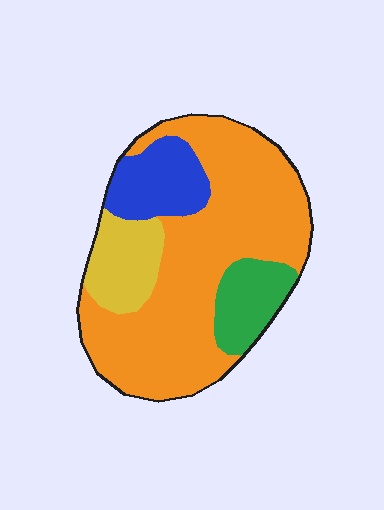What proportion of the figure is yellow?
Yellow takes up less than a sixth of the figure.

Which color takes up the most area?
Orange, at roughly 65%.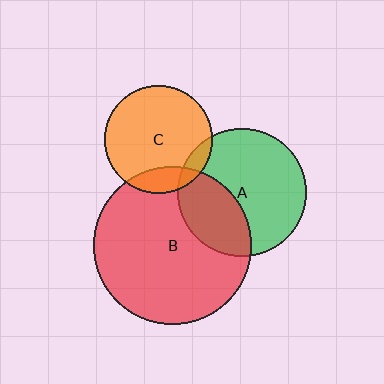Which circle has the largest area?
Circle B (red).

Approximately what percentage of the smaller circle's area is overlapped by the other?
Approximately 10%.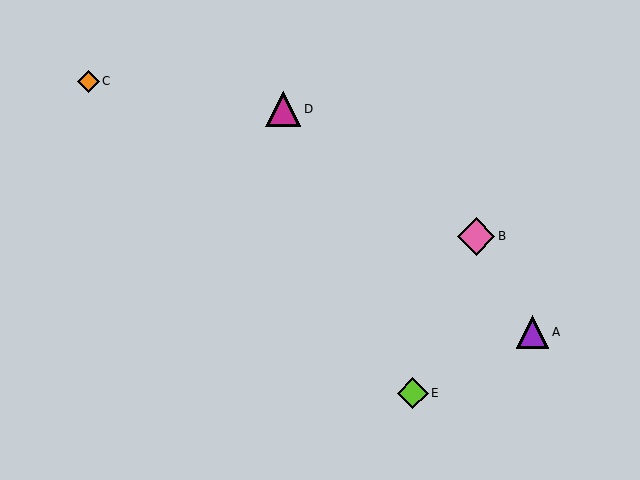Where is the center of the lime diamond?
The center of the lime diamond is at (413, 393).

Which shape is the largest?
The pink diamond (labeled B) is the largest.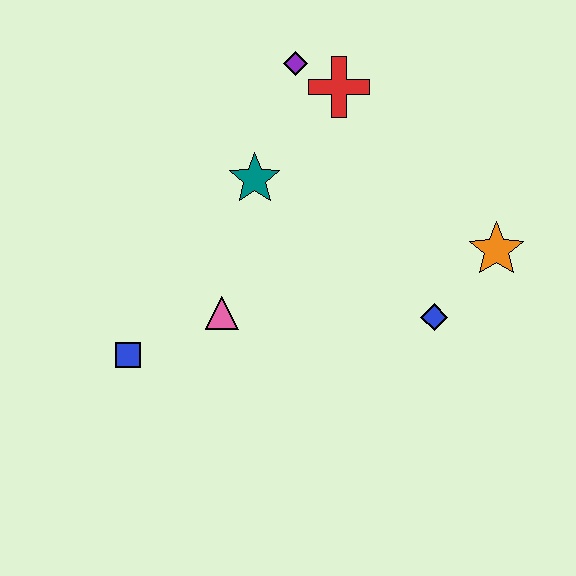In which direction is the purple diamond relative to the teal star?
The purple diamond is above the teal star.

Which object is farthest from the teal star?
The orange star is farthest from the teal star.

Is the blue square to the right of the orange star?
No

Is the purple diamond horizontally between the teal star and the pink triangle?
No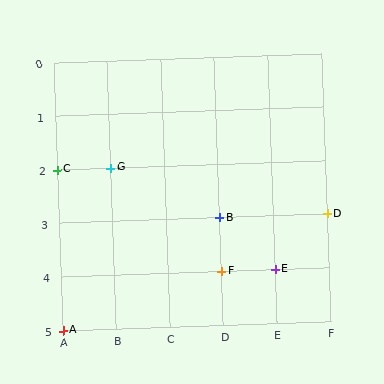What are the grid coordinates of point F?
Point F is at grid coordinates (D, 4).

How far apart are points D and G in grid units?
Points D and G are 4 columns and 1 row apart (about 4.1 grid units diagonally).